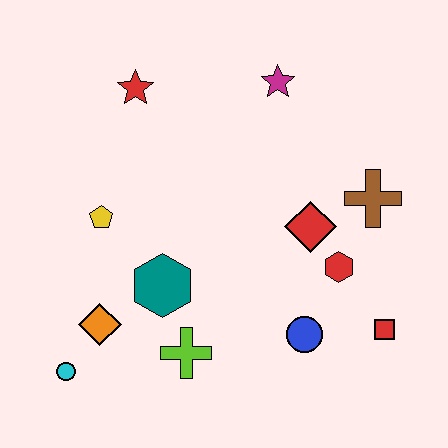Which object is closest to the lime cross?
The teal hexagon is closest to the lime cross.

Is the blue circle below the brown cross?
Yes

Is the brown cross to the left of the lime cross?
No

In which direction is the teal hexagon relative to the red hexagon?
The teal hexagon is to the left of the red hexagon.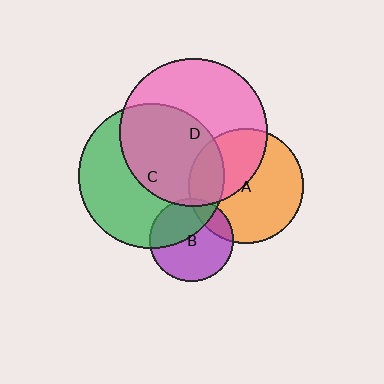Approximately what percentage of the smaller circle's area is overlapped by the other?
Approximately 20%.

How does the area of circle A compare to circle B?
Approximately 1.9 times.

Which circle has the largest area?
Circle D (pink).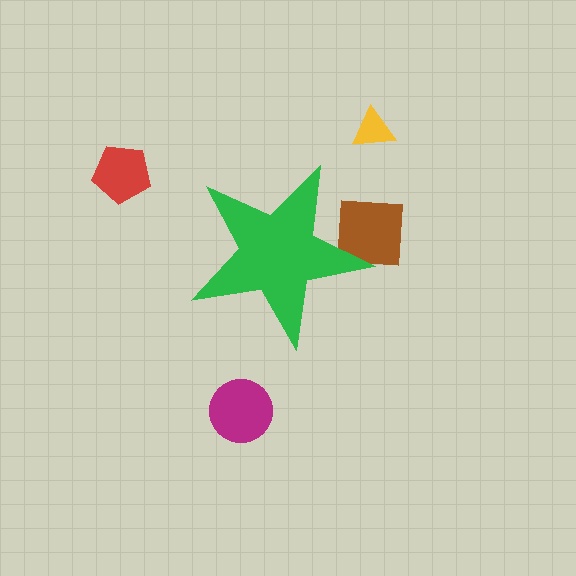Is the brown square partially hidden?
Yes, the brown square is partially hidden behind the green star.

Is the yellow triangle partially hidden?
No, the yellow triangle is fully visible.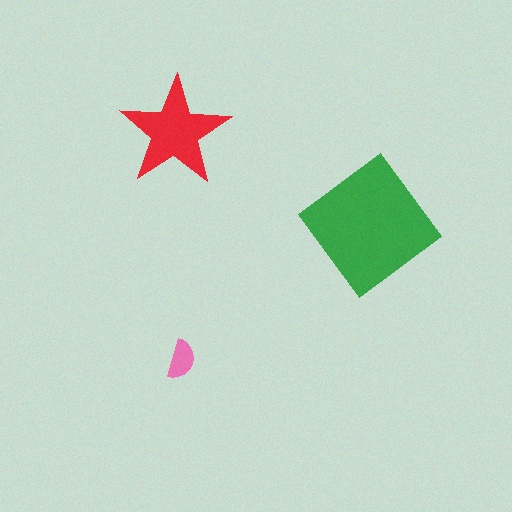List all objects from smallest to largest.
The pink semicircle, the red star, the green diamond.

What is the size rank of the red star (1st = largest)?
2nd.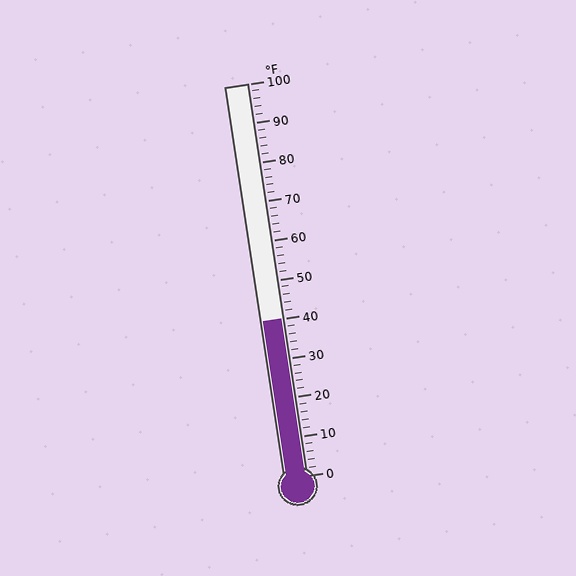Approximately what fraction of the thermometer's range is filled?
The thermometer is filled to approximately 40% of its range.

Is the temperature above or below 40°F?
The temperature is at 40°F.